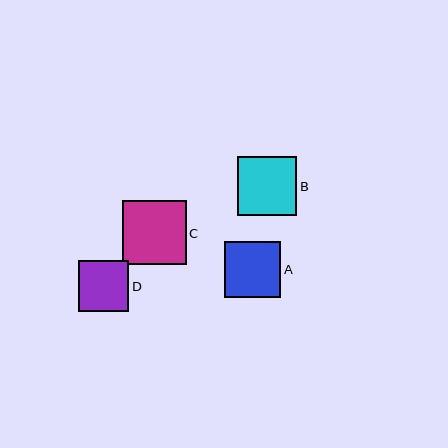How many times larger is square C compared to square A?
Square C is approximately 1.1 times the size of square A.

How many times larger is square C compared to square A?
Square C is approximately 1.1 times the size of square A.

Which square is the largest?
Square C is the largest with a size of approximately 64 pixels.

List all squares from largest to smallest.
From largest to smallest: C, B, A, D.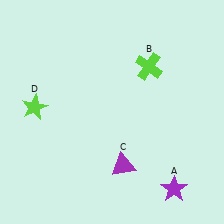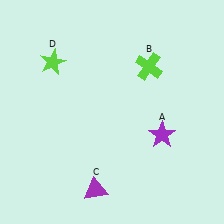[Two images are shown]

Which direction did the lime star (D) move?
The lime star (D) moved up.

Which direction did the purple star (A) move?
The purple star (A) moved up.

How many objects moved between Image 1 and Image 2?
3 objects moved between the two images.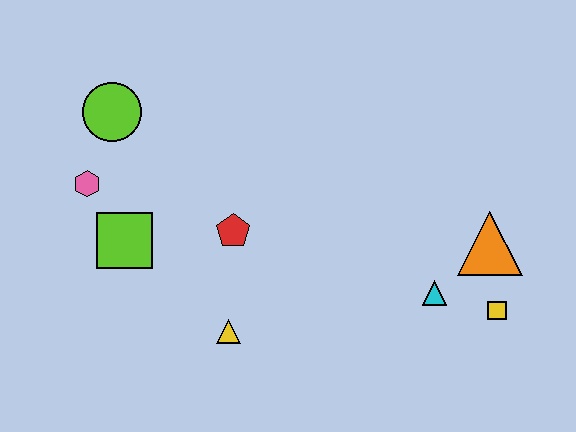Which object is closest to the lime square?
The pink hexagon is closest to the lime square.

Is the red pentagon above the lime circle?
No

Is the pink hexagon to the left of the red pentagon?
Yes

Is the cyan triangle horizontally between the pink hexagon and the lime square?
No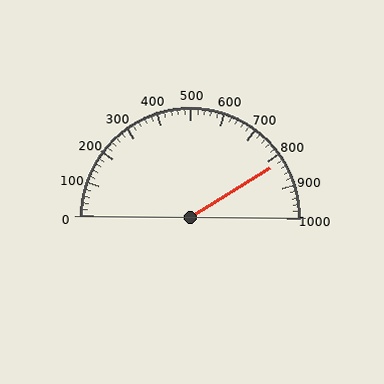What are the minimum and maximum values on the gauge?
The gauge ranges from 0 to 1000.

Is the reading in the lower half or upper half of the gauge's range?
The reading is in the upper half of the range (0 to 1000).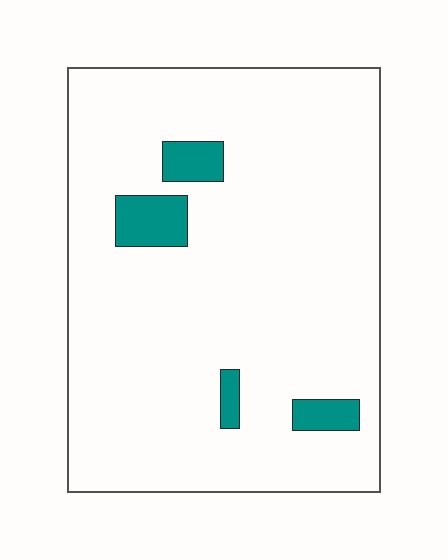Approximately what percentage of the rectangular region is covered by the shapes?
Approximately 5%.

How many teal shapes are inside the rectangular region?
4.